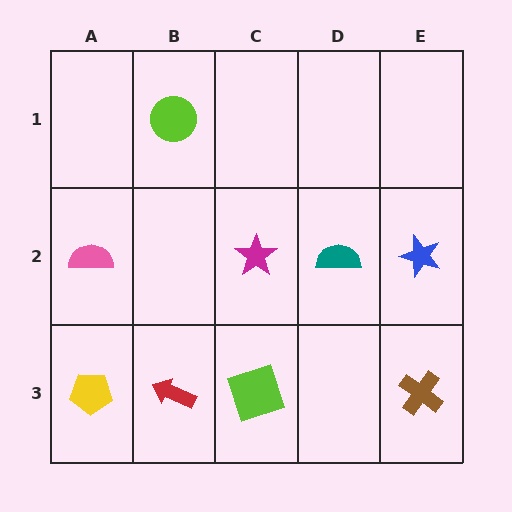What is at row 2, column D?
A teal semicircle.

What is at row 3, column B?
A red arrow.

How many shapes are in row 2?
4 shapes.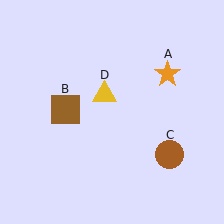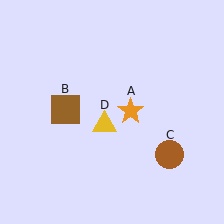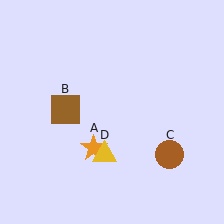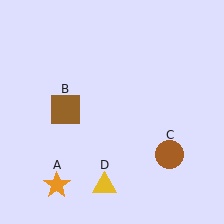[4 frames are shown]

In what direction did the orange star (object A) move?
The orange star (object A) moved down and to the left.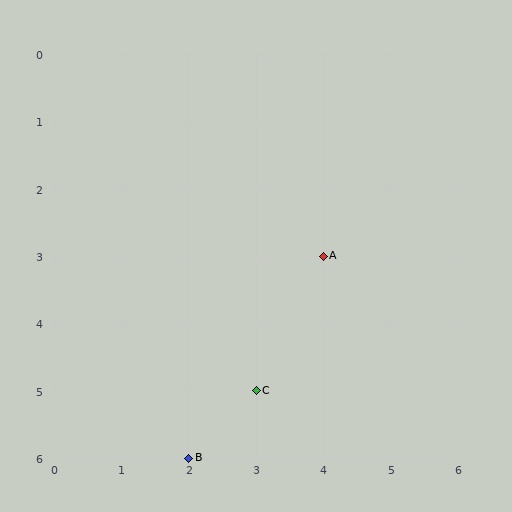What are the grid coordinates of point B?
Point B is at grid coordinates (2, 6).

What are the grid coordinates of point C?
Point C is at grid coordinates (3, 5).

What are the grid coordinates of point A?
Point A is at grid coordinates (4, 3).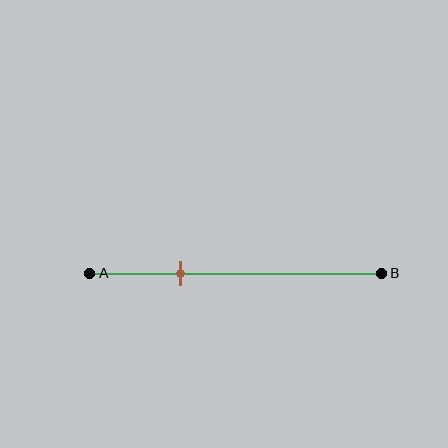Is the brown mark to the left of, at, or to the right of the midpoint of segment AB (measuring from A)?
The brown mark is to the left of the midpoint of segment AB.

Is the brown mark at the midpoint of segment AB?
No, the mark is at about 30% from A, not at the 50% midpoint.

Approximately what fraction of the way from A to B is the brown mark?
The brown mark is approximately 30% of the way from A to B.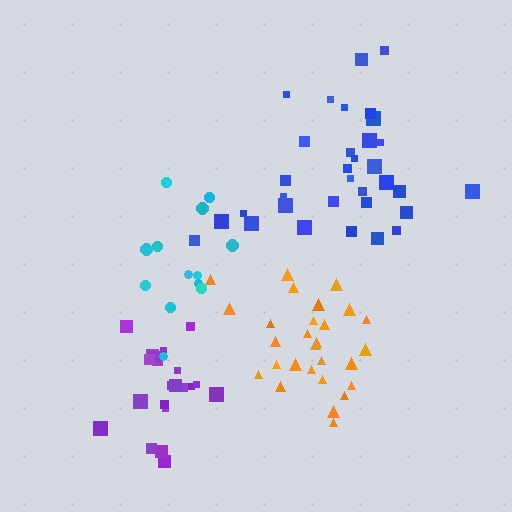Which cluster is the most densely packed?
Purple.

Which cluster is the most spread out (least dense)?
Cyan.